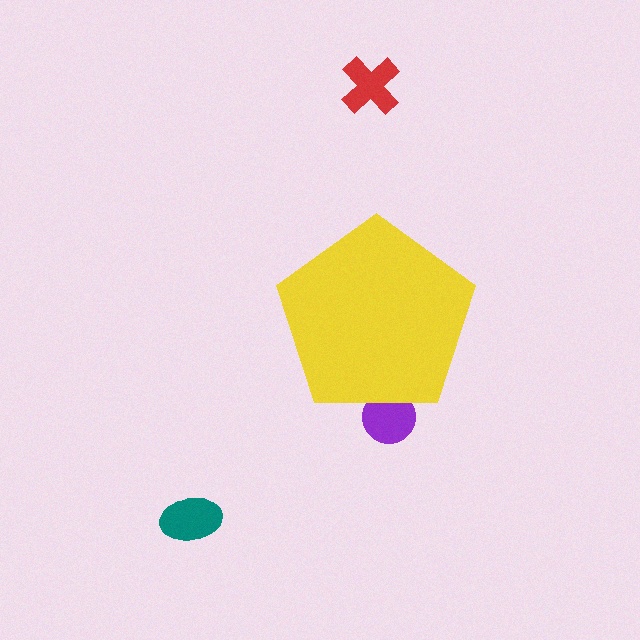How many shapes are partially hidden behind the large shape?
1 shape is partially hidden.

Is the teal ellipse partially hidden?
No, the teal ellipse is fully visible.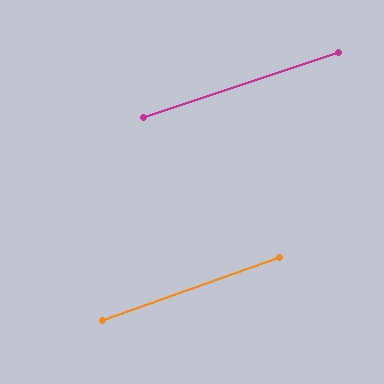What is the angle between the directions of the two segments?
Approximately 1 degree.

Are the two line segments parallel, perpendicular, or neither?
Parallel — their directions differ by only 1.2°.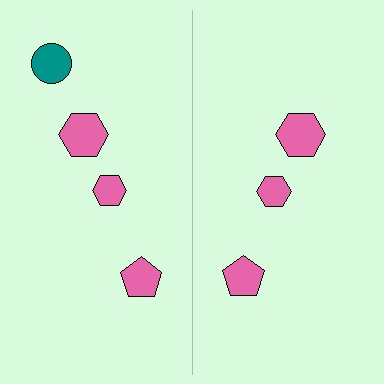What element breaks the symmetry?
A teal circle is missing from the right side.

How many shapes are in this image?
There are 7 shapes in this image.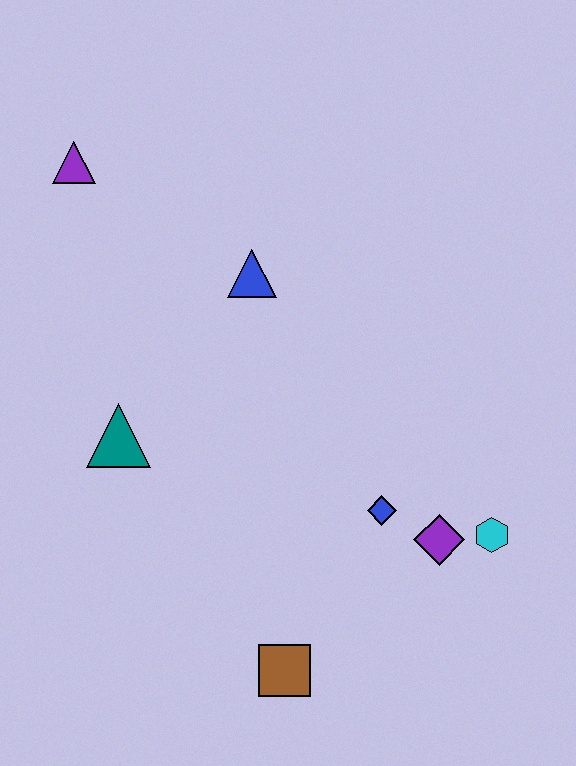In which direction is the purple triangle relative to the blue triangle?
The purple triangle is to the left of the blue triangle.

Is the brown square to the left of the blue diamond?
Yes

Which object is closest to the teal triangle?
The blue triangle is closest to the teal triangle.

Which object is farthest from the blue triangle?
The brown square is farthest from the blue triangle.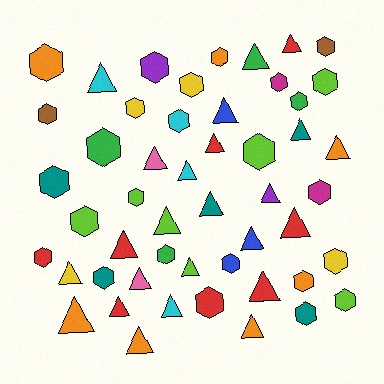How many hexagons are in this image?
There are 26 hexagons.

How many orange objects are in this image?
There are 7 orange objects.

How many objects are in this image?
There are 50 objects.